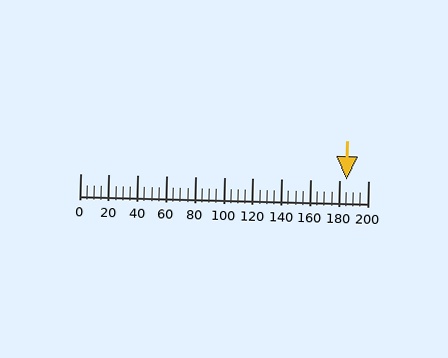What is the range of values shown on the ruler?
The ruler shows values from 0 to 200.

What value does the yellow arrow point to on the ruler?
The yellow arrow points to approximately 185.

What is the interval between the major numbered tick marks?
The major tick marks are spaced 20 units apart.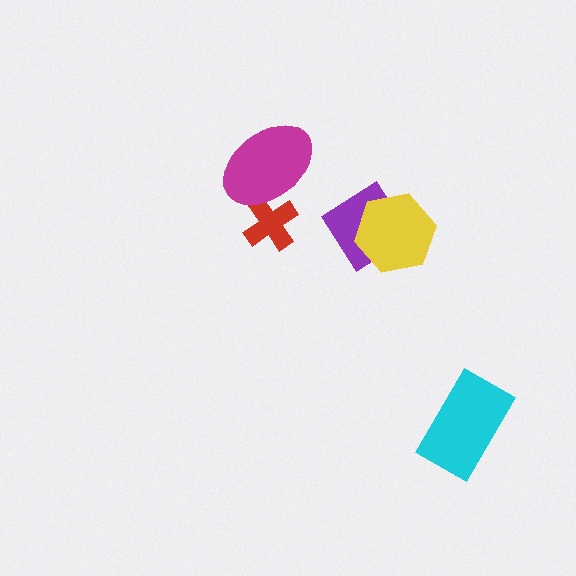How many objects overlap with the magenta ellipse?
1 object overlaps with the magenta ellipse.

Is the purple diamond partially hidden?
Yes, it is partially covered by another shape.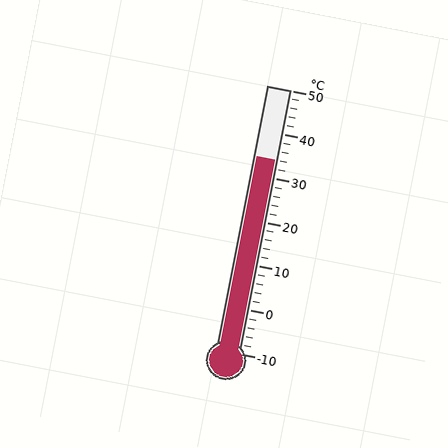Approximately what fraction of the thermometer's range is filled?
The thermometer is filled to approximately 75% of its range.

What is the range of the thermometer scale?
The thermometer scale ranges from -10°C to 50°C.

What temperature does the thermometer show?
The thermometer shows approximately 34°C.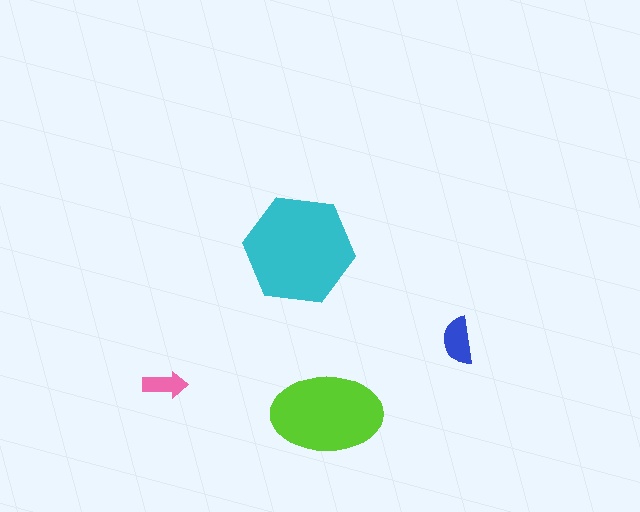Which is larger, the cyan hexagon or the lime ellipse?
The cyan hexagon.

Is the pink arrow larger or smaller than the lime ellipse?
Smaller.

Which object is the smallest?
The pink arrow.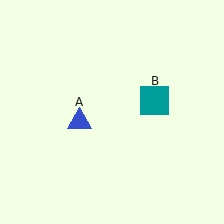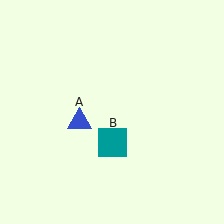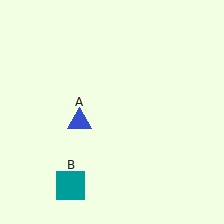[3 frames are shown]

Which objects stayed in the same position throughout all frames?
Blue triangle (object A) remained stationary.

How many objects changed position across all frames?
1 object changed position: teal square (object B).